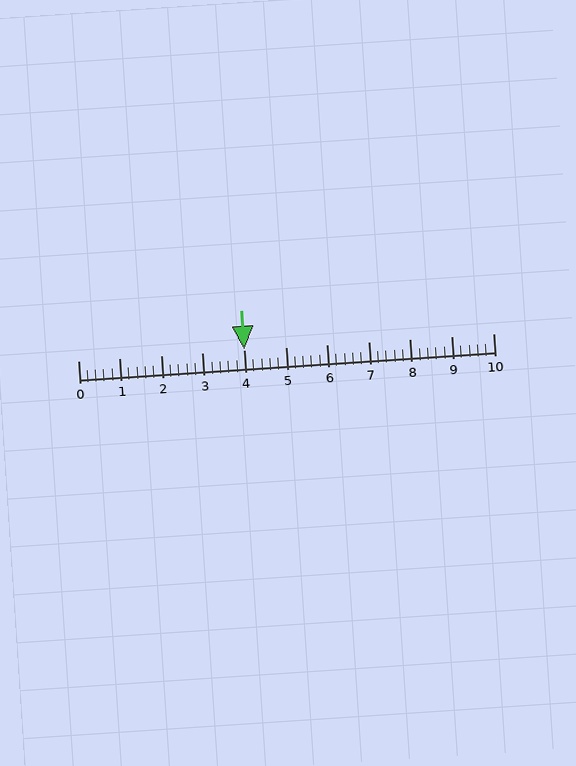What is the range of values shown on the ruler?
The ruler shows values from 0 to 10.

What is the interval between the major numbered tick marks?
The major tick marks are spaced 1 units apart.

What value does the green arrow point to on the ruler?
The green arrow points to approximately 4.0.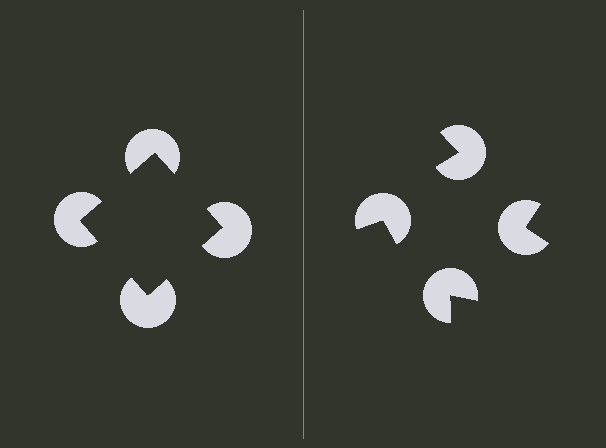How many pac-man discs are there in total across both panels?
8 — 4 on each side.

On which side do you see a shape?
An illusory square appears on the left side. On the right side the wedge cuts are rotated, so no coherent shape forms.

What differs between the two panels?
The pac-man discs are positioned identically on both sides; only the wedge orientations differ. On the left they align to a square; on the right they are misaligned.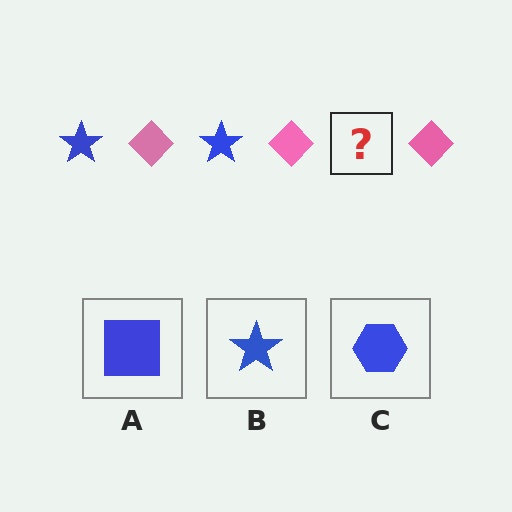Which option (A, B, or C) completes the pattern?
B.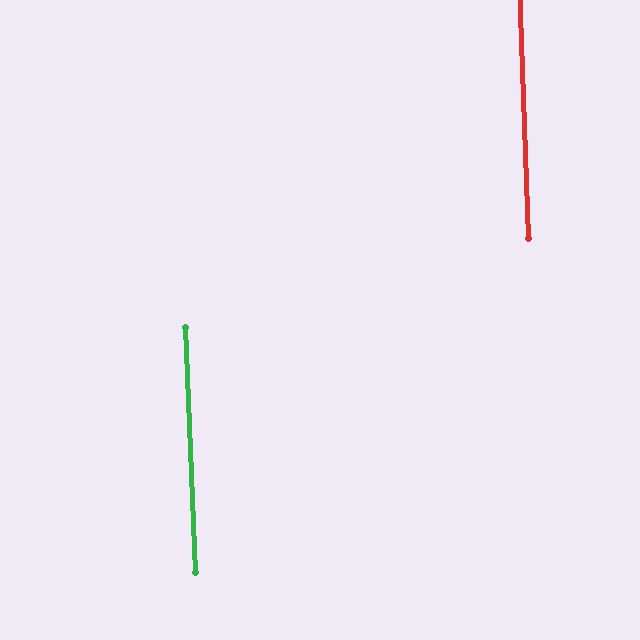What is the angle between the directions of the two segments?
Approximately 0 degrees.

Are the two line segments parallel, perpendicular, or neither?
Parallel — their directions differ by only 0.3°.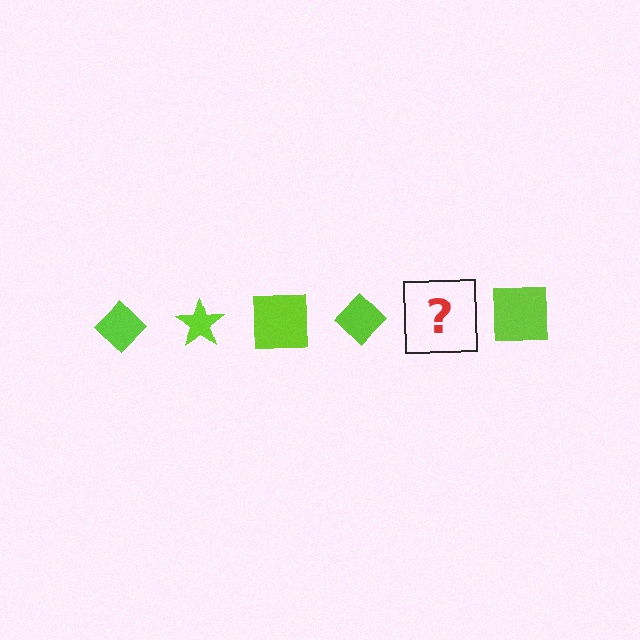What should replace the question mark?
The question mark should be replaced with a lime star.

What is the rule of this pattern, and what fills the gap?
The rule is that the pattern cycles through diamond, star, square shapes in lime. The gap should be filled with a lime star.